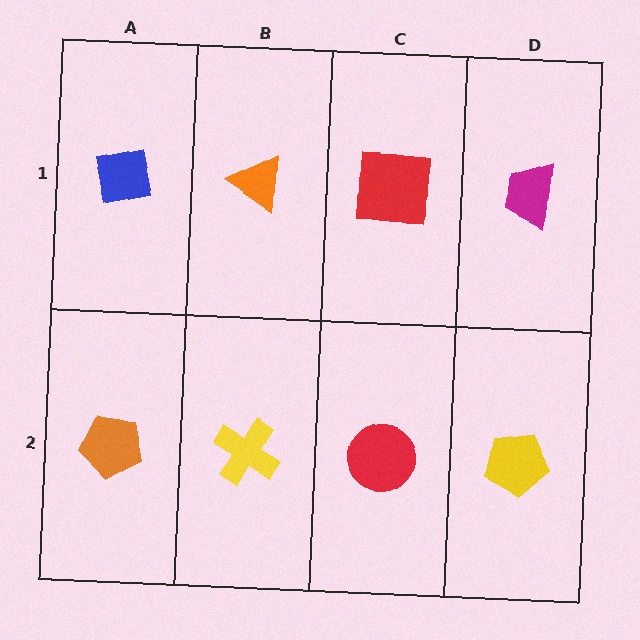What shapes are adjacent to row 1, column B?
A yellow cross (row 2, column B), a blue square (row 1, column A), a red square (row 1, column C).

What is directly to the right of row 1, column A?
An orange triangle.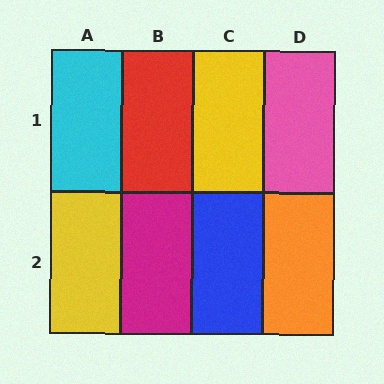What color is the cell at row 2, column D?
Orange.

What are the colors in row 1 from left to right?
Cyan, red, yellow, pink.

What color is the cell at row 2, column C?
Blue.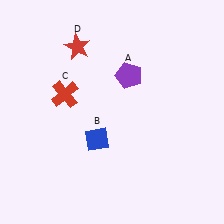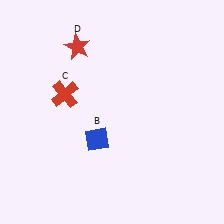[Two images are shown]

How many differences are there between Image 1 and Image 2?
There is 1 difference between the two images.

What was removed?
The purple pentagon (A) was removed in Image 2.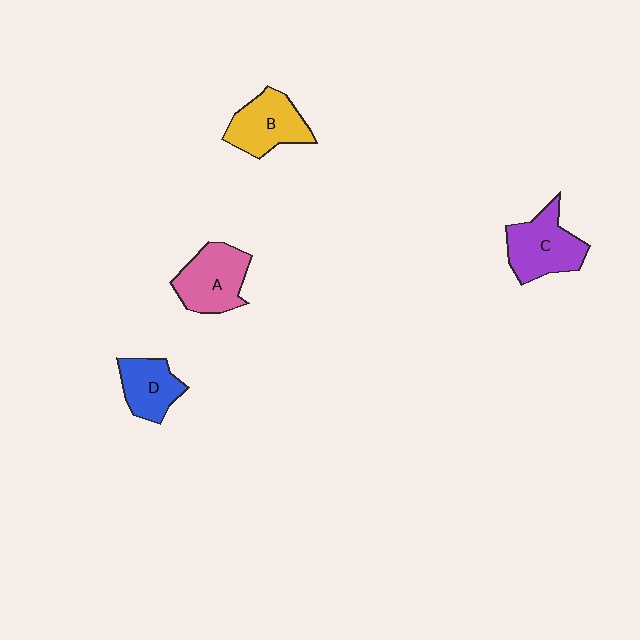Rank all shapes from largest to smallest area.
From largest to smallest: C (purple), A (pink), B (yellow), D (blue).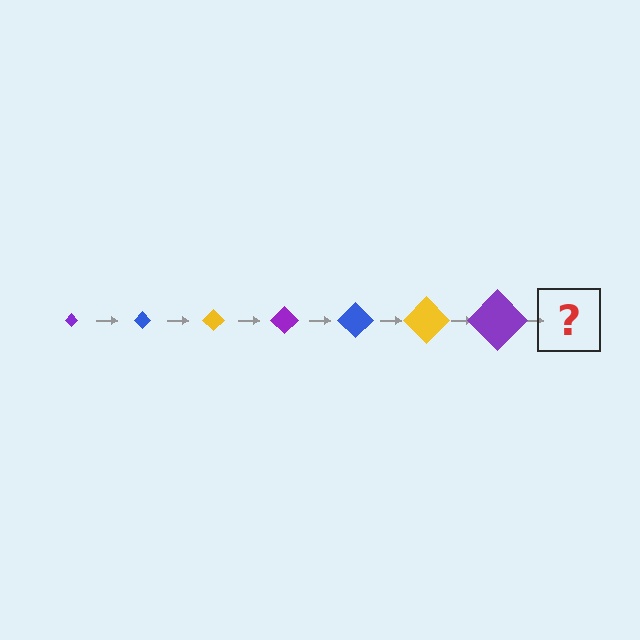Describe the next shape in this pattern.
It should be a blue diamond, larger than the previous one.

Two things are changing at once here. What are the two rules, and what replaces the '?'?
The two rules are that the diamond grows larger each step and the color cycles through purple, blue, and yellow. The '?' should be a blue diamond, larger than the previous one.